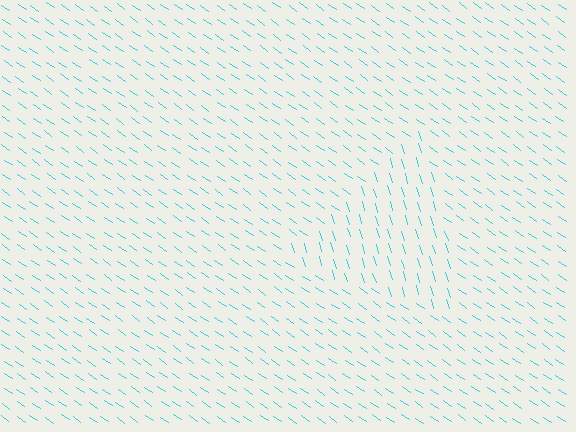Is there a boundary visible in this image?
Yes, there is a texture boundary formed by a change in line orientation.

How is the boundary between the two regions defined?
The boundary is defined purely by a change in line orientation (approximately 38 degrees difference). All lines are the same color and thickness.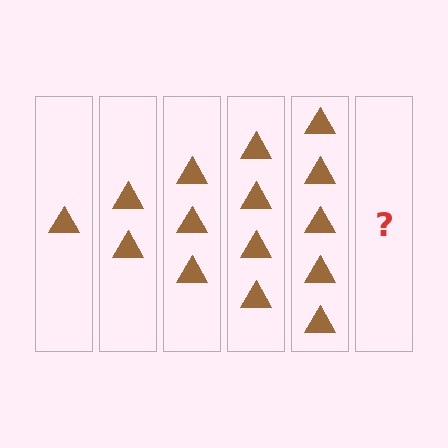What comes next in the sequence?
The next element should be 6 triangles.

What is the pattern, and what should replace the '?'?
The pattern is that each step adds one more triangle. The '?' should be 6 triangles.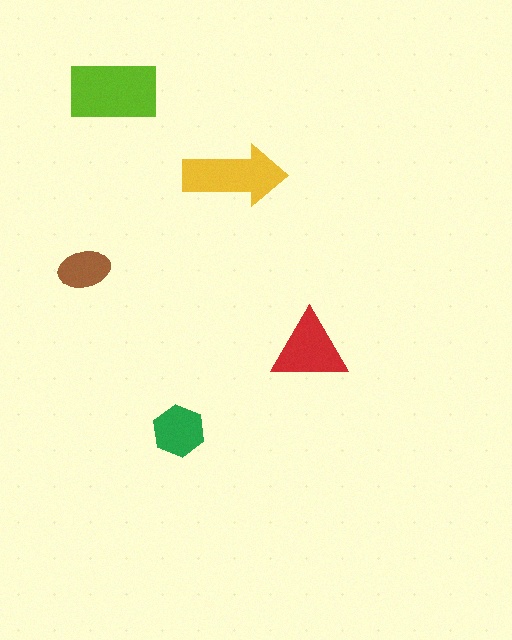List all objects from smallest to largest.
The brown ellipse, the green hexagon, the red triangle, the yellow arrow, the lime rectangle.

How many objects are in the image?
There are 5 objects in the image.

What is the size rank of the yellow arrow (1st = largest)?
2nd.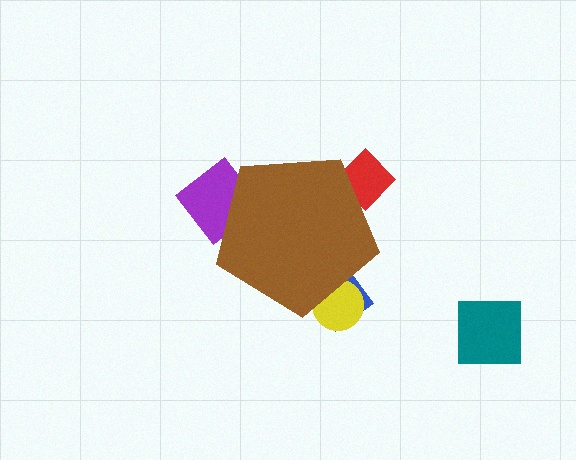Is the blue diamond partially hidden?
Yes, the blue diamond is partially hidden behind the brown pentagon.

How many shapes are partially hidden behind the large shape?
4 shapes are partially hidden.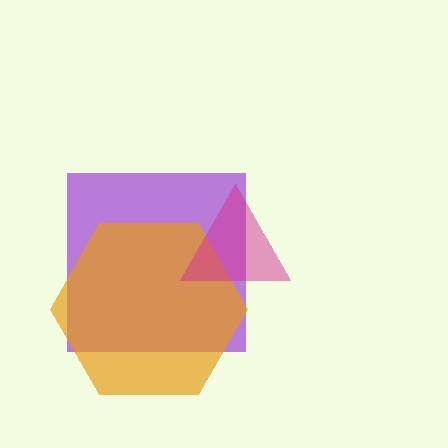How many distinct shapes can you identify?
There are 3 distinct shapes: a purple square, an orange hexagon, a magenta triangle.